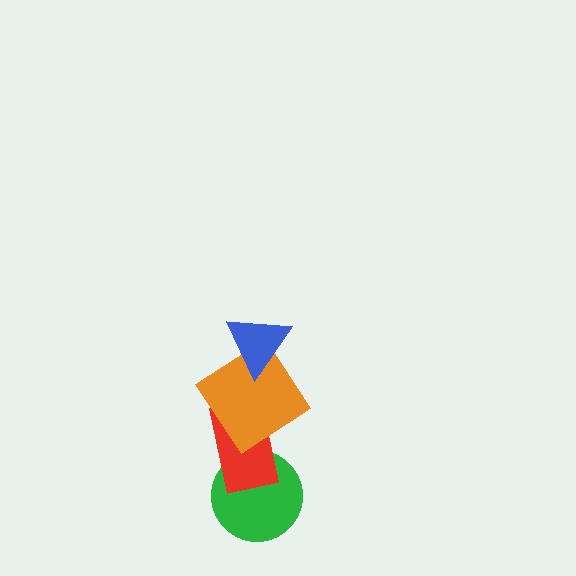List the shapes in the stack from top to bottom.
From top to bottom: the blue triangle, the orange diamond, the red rectangle, the green circle.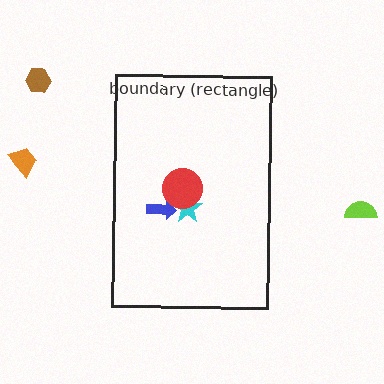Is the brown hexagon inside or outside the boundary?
Outside.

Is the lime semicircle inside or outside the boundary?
Outside.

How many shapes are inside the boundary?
3 inside, 3 outside.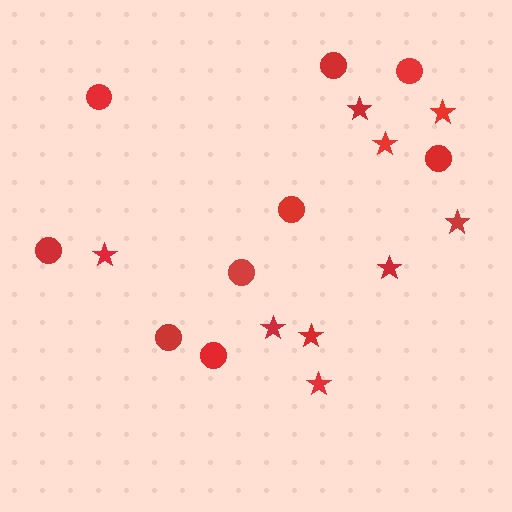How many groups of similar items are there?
There are 2 groups: one group of circles (9) and one group of stars (9).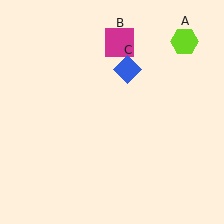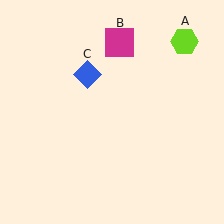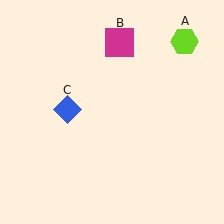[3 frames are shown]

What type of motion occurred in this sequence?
The blue diamond (object C) rotated counterclockwise around the center of the scene.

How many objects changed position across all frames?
1 object changed position: blue diamond (object C).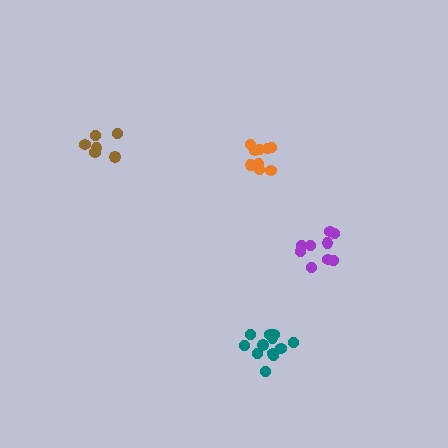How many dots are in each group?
Group 1: 9 dots, Group 2: 6 dots, Group 3: 12 dots, Group 4: 9 dots (36 total).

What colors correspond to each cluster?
The clusters are colored: orange, brown, teal, purple.